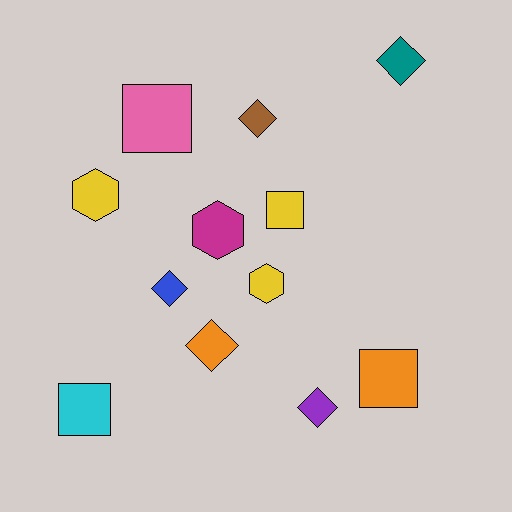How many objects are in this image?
There are 12 objects.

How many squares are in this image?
There are 4 squares.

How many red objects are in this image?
There are no red objects.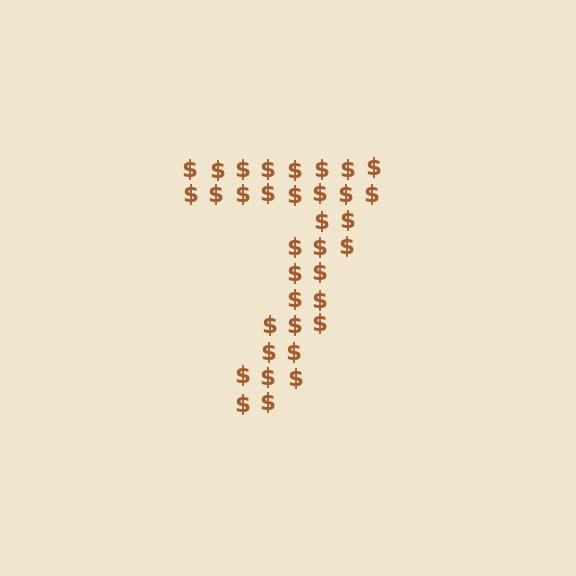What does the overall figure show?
The overall figure shows the digit 7.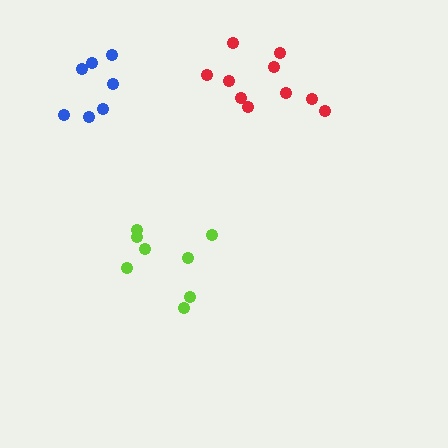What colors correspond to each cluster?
The clusters are colored: red, blue, lime.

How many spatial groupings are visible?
There are 3 spatial groupings.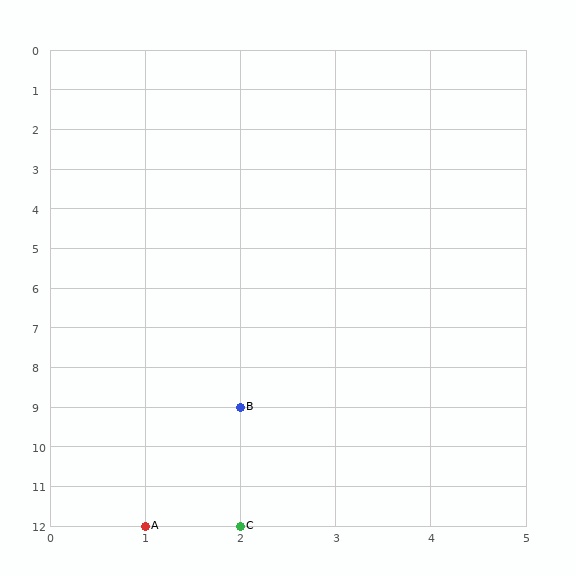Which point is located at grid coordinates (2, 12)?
Point C is at (2, 12).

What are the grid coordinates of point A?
Point A is at grid coordinates (1, 12).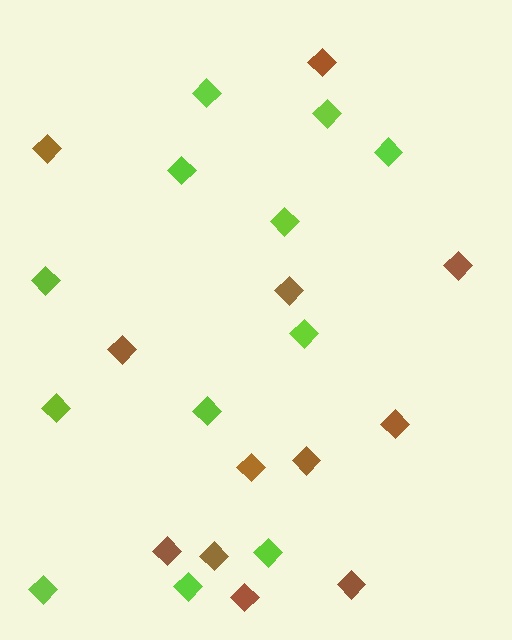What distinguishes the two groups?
There are 2 groups: one group of brown diamonds (12) and one group of lime diamonds (12).